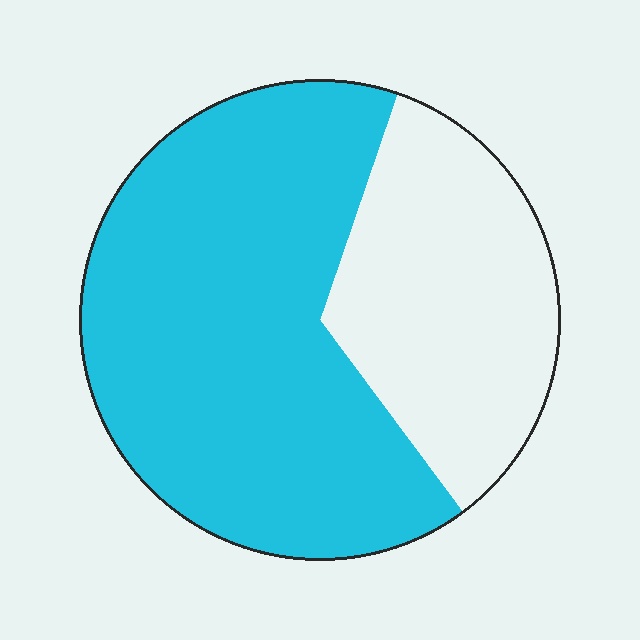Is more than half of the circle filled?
Yes.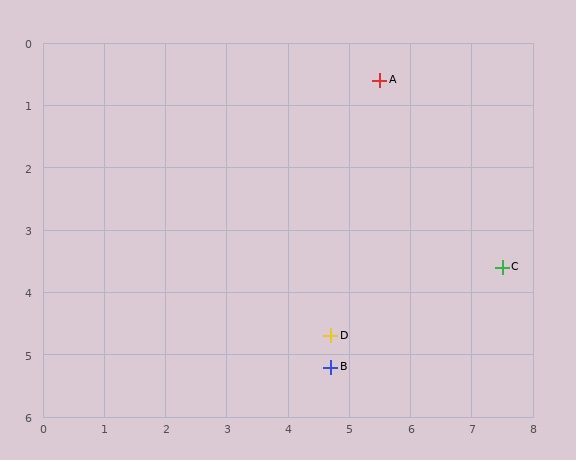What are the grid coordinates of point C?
Point C is at approximately (7.5, 3.6).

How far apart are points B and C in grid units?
Points B and C are about 3.2 grid units apart.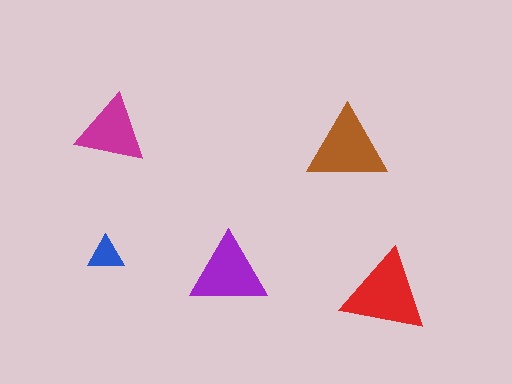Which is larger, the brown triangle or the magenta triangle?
The brown one.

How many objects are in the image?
There are 5 objects in the image.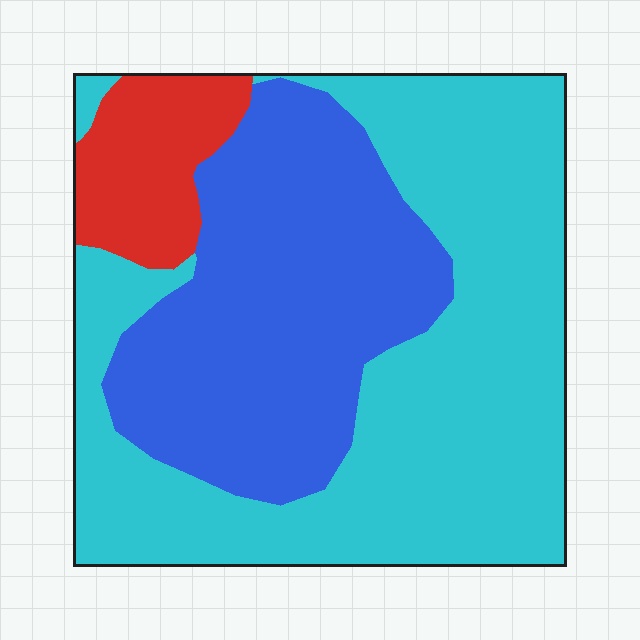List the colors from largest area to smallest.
From largest to smallest: cyan, blue, red.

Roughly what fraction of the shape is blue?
Blue takes up between a third and a half of the shape.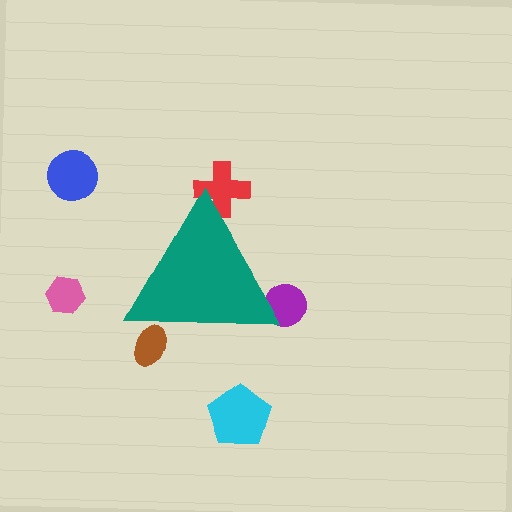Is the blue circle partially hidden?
No, the blue circle is fully visible.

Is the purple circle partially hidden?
Yes, the purple circle is partially hidden behind the teal triangle.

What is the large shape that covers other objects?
A teal triangle.